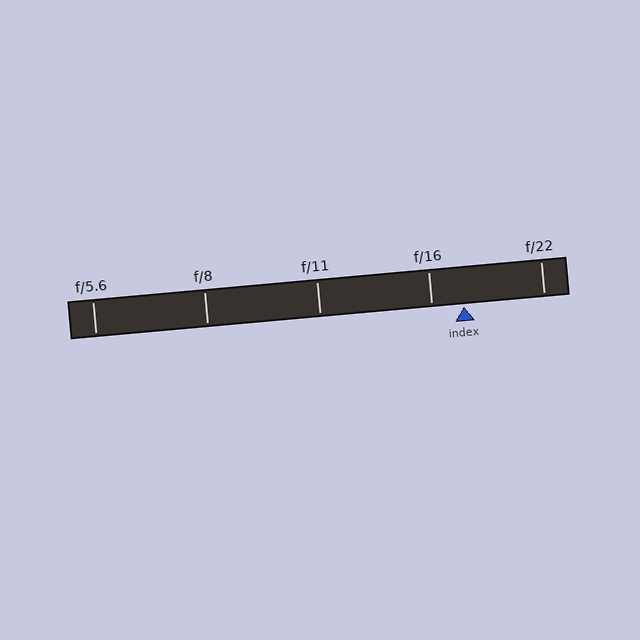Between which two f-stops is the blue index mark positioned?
The index mark is between f/16 and f/22.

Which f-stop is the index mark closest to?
The index mark is closest to f/16.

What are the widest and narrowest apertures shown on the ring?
The widest aperture shown is f/5.6 and the narrowest is f/22.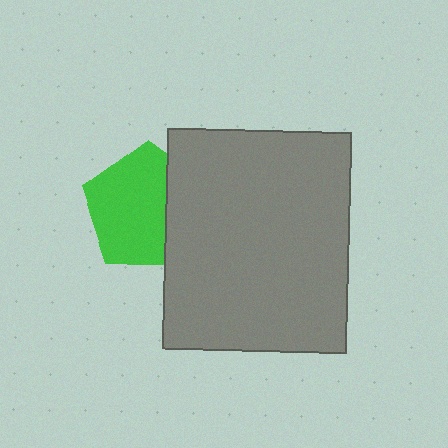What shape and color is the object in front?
The object in front is a gray rectangle.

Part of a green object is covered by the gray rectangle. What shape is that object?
It is a pentagon.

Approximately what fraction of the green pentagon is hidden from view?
Roughly 30% of the green pentagon is hidden behind the gray rectangle.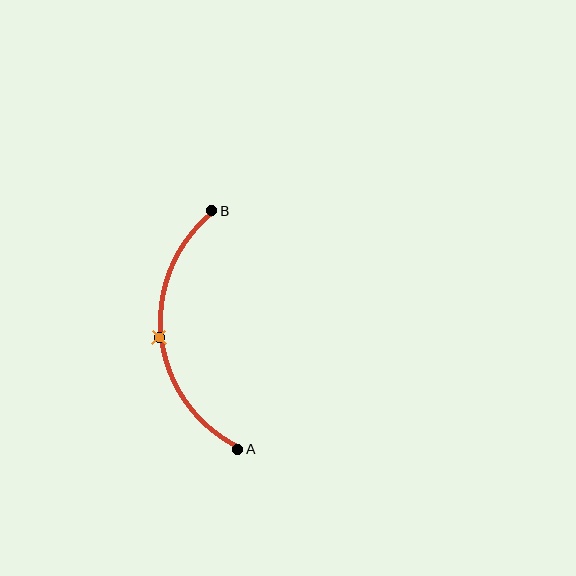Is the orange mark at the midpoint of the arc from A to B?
Yes. The orange mark lies on the arc at equal arc-length from both A and B — it is the arc midpoint.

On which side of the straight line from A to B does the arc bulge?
The arc bulges to the left of the straight line connecting A and B.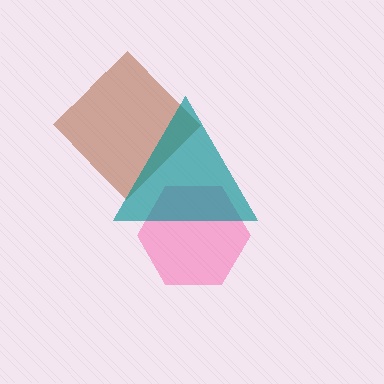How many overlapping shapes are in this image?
There are 3 overlapping shapes in the image.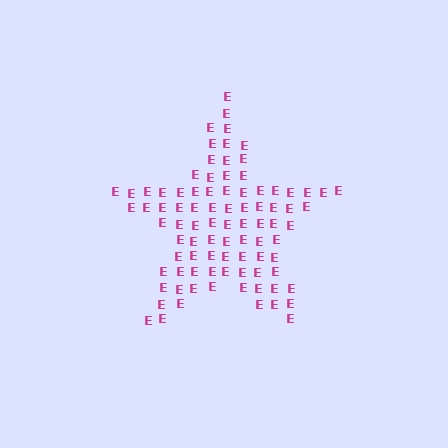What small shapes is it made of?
It is made of small letter E's.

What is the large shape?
The large shape is a star.